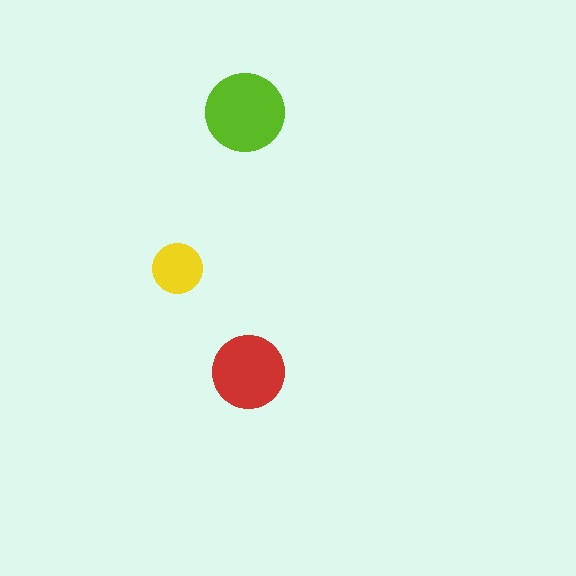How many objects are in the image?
There are 3 objects in the image.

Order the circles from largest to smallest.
the lime one, the red one, the yellow one.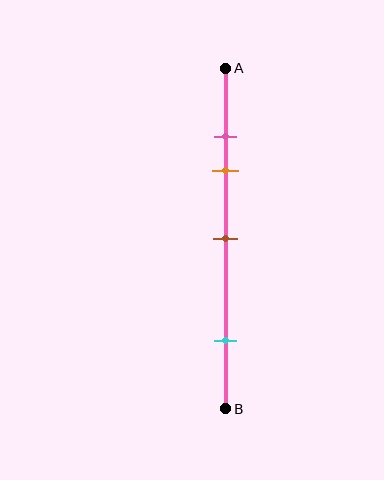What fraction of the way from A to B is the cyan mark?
The cyan mark is approximately 80% (0.8) of the way from A to B.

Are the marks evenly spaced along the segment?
No, the marks are not evenly spaced.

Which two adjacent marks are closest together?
The pink and orange marks are the closest adjacent pair.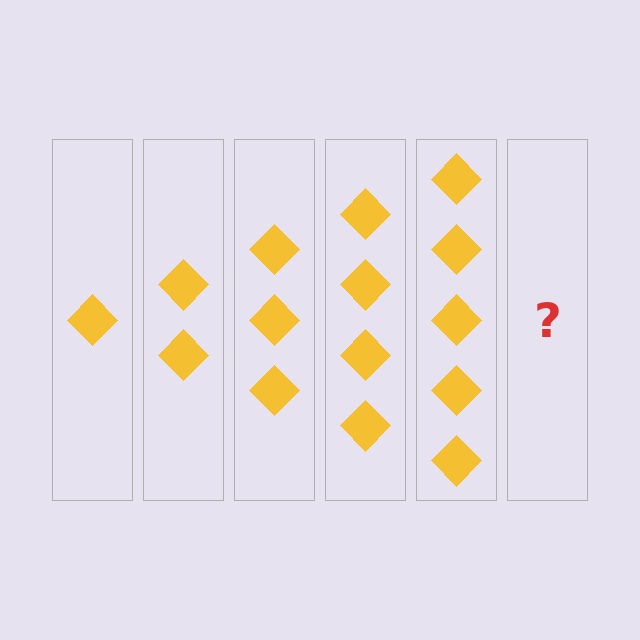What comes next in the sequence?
The next element should be 6 diamonds.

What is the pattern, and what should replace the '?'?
The pattern is that each step adds one more diamond. The '?' should be 6 diamonds.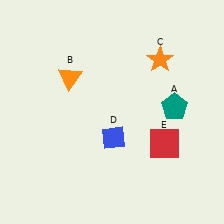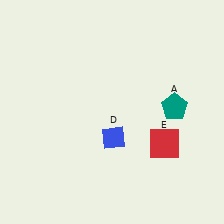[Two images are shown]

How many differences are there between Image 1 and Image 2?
There are 2 differences between the two images.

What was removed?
The orange star (C), the orange triangle (B) were removed in Image 2.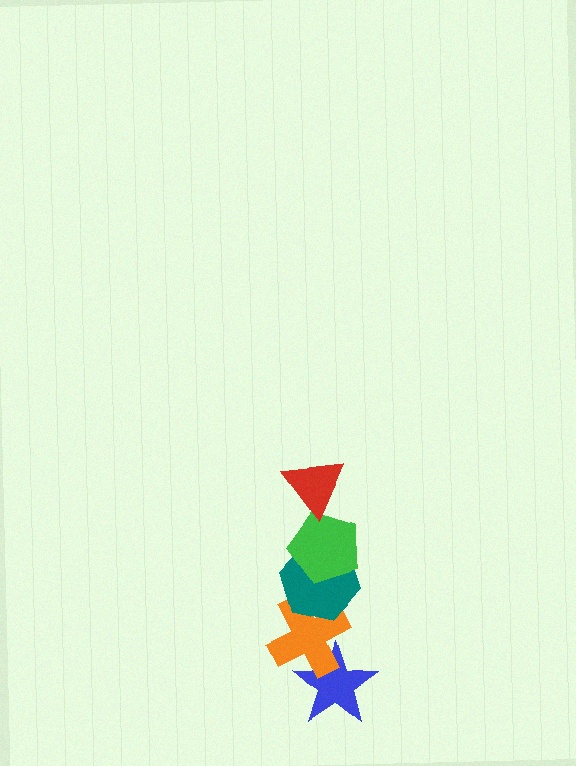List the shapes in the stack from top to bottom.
From top to bottom: the red triangle, the green pentagon, the teal hexagon, the orange cross, the blue star.